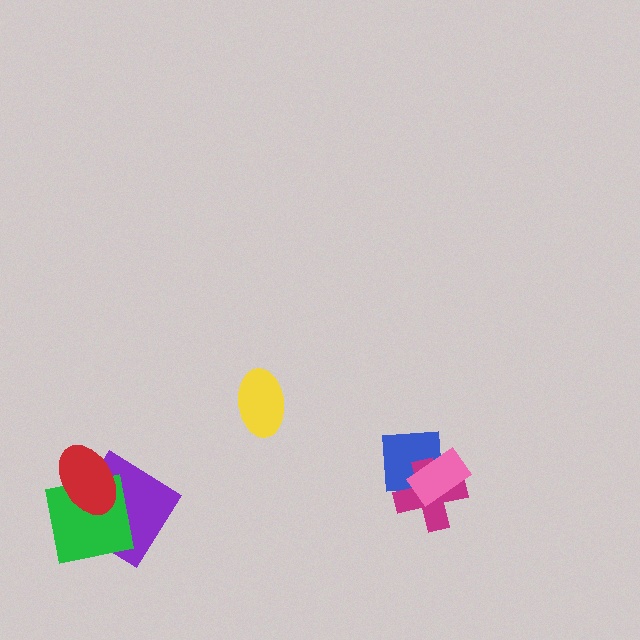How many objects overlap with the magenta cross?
2 objects overlap with the magenta cross.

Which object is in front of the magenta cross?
The pink rectangle is in front of the magenta cross.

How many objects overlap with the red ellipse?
2 objects overlap with the red ellipse.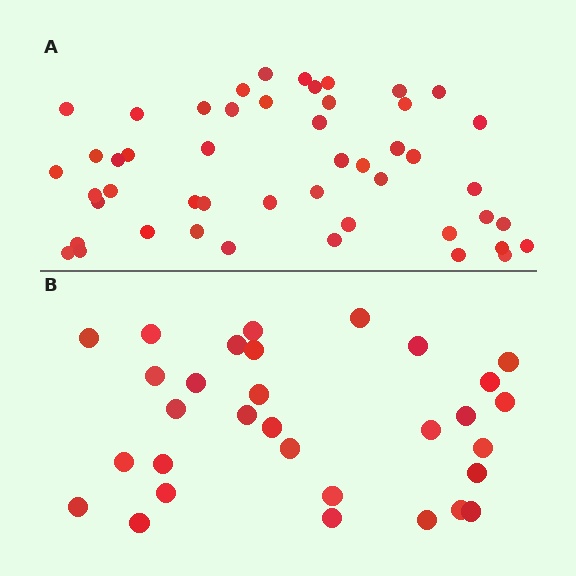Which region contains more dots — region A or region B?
Region A (the top region) has more dots.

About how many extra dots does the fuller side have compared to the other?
Region A has approximately 20 more dots than region B.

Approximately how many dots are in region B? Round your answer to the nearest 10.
About 30 dots. (The exact count is 31, which rounds to 30.)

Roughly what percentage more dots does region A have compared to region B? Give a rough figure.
About 60% more.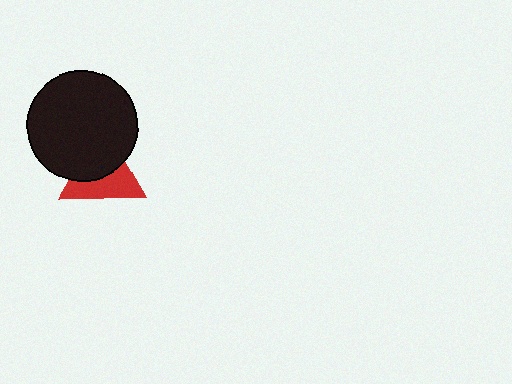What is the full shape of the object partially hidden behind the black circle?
The partially hidden object is a red triangle.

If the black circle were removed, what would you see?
You would see the complete red triangle.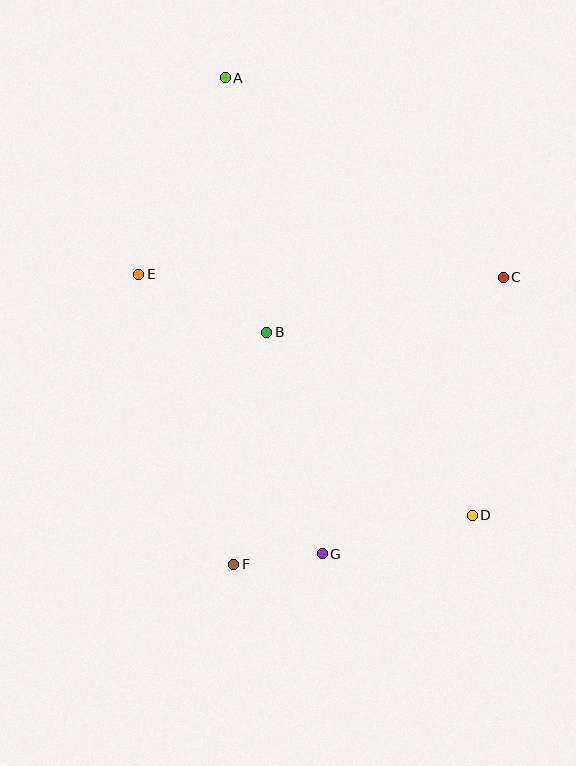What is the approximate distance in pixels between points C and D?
The distance between C and D is approximately 240 pixels.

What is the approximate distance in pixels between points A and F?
The distance between A and F is approximately 487 pixels.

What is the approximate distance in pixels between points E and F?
The distance between E and F is approximately 305 pixels.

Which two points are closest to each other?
Points F and G are closest to each other.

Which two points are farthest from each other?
Points A and D are farthest from each other.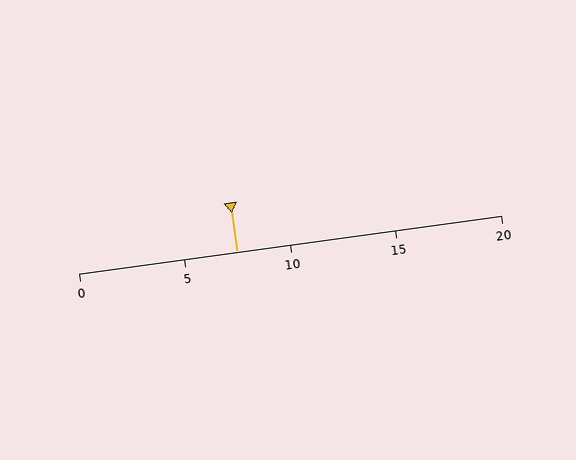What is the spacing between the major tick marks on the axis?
The major ticks are spaced 5 apart.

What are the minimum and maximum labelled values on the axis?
The axis runs from 0 to 20.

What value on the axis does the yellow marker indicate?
The marker indicates approximately 7.5.